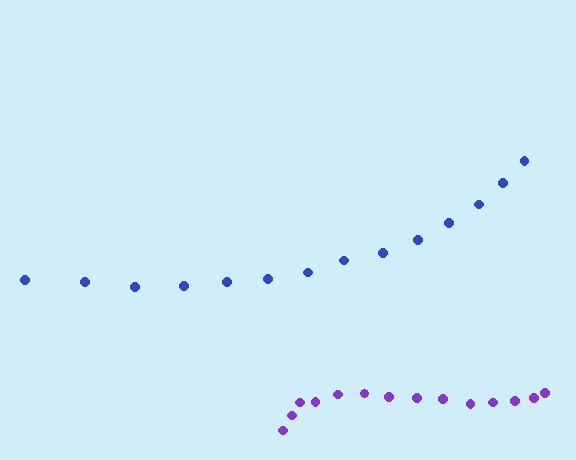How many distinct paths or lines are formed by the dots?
There are 2 distinct paths.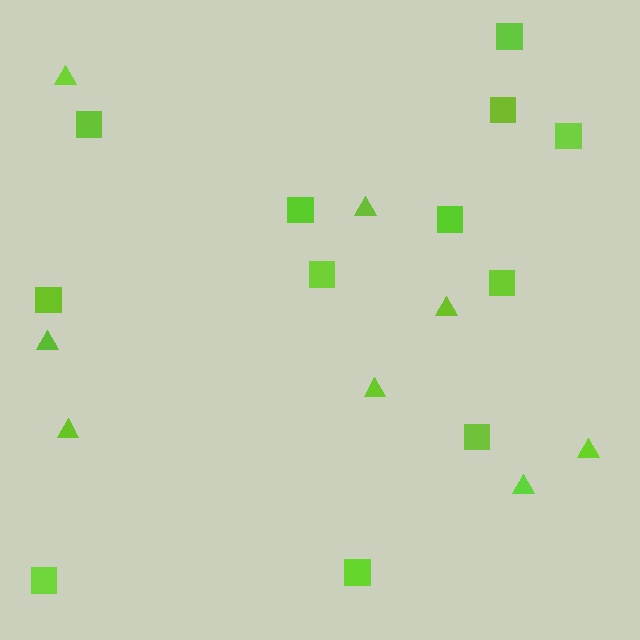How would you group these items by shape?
There are 2 groups: one group of squares (12) and one group of triangles (8).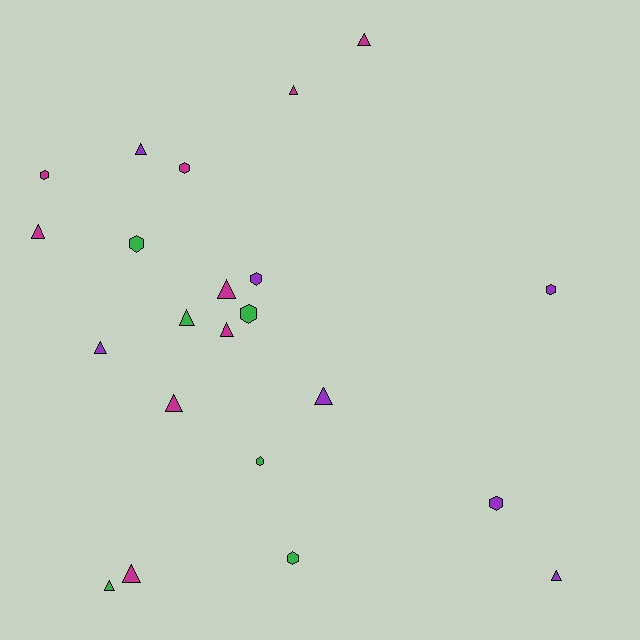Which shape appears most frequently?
Triangle, with 13 objects.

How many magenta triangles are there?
There are 7 magenta triangles.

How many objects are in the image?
There are 22 objects.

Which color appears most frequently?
Magenta, with 9 objects.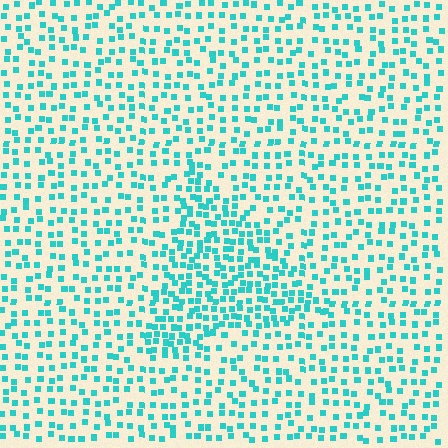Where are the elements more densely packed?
The elements are more densely packed inside the triangle boundary.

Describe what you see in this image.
The image contains small cyan elements arranged at two different densities. A triangle-shaped region is visible where the elements are more densely packed than the surrounding area.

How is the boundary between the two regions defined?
The boundary is defined by a change in element density (approximately 1.8x ratio). All elements are the same color, size, and shape.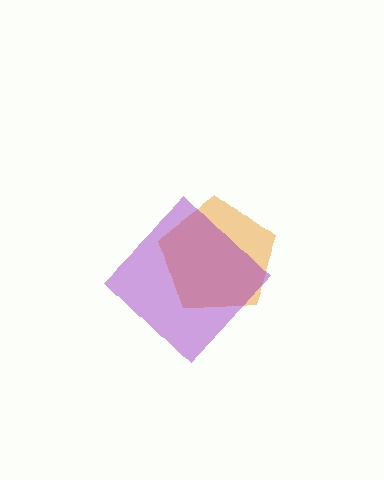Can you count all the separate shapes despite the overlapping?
Yes, there are 2 separate shapes.